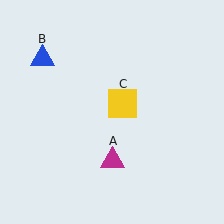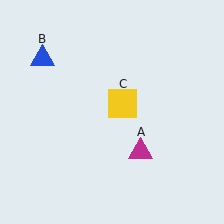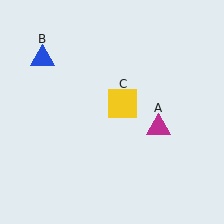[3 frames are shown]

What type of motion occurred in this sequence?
The magenta triangle (object A) rotated counterclockwise around the center of the scene.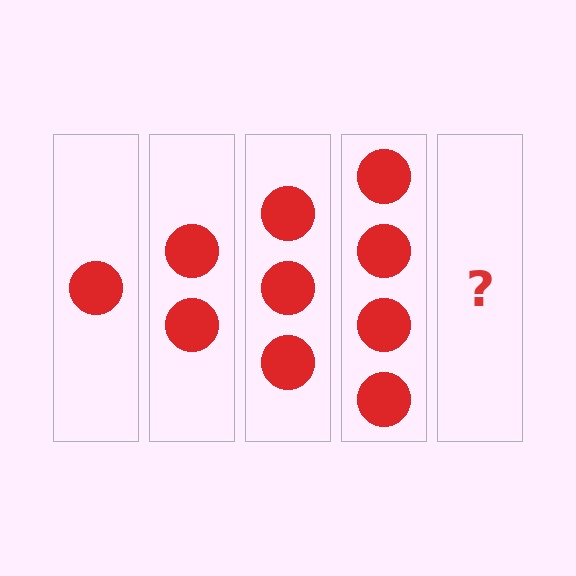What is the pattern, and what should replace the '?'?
The pattern is that each step adds one more circle. The '?' should be 5 circles.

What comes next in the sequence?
The next element should be 5 circles.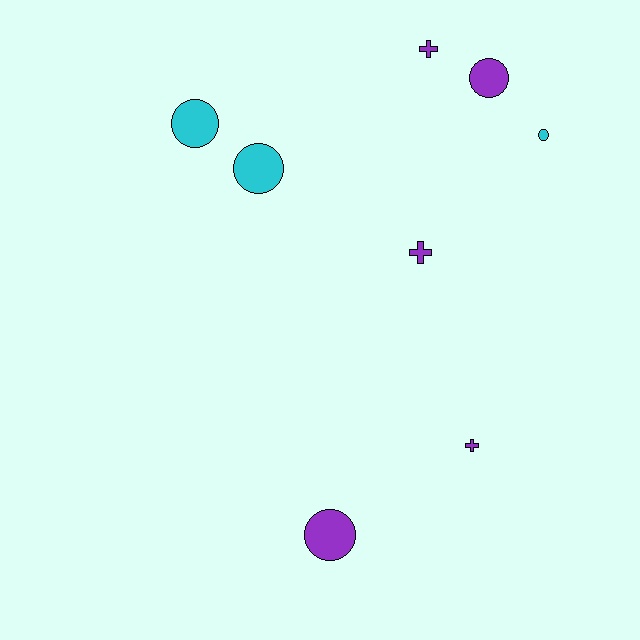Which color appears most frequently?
Purple, with 5 objects.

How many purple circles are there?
There are 2 purple circles.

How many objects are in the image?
There are 8 objects.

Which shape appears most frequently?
Circle, with 5 objects.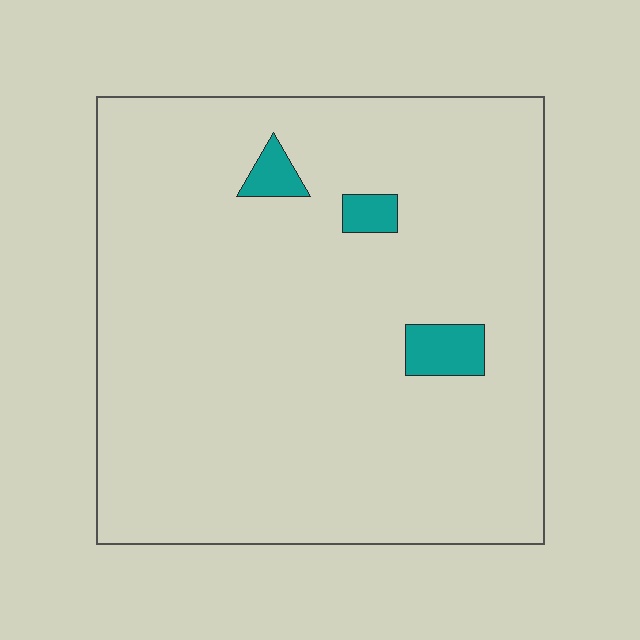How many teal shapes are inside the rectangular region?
3.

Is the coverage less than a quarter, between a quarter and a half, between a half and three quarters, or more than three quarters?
Less than a quarter.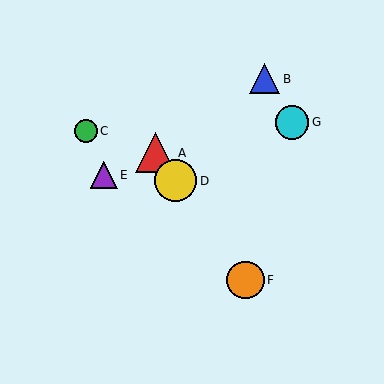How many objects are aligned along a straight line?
3 objects (A, D, F) are aligned along a straight line.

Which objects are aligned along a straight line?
Objects A, D, F are aligned along a straight line.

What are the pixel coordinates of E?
Object E is at (104, 175).